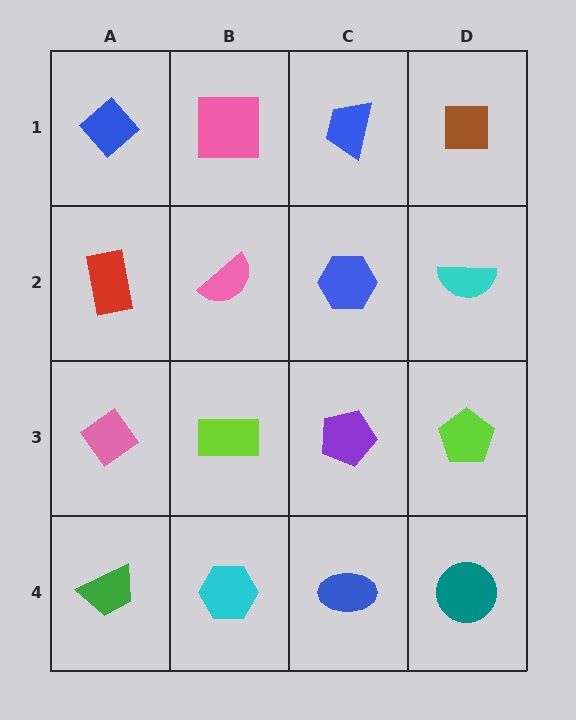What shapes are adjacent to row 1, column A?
A red rectangle (row 2, column A), a pink square (row 1, column B).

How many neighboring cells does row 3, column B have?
4.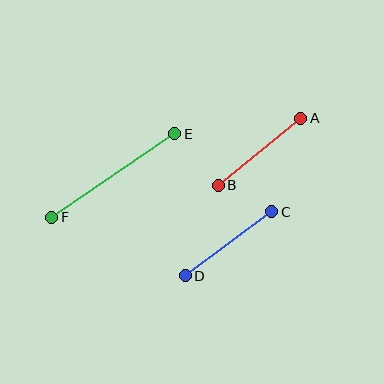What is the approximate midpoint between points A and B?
The midpoint is at approximately (259, 152) pixels.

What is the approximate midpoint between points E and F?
The midpoint is at approximately (113, 176) pixels.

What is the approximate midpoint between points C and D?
The midpoint is at approximately (228, 244) pixels.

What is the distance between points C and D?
The distance is approximately 108 pixels.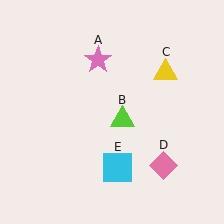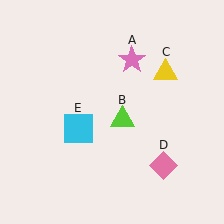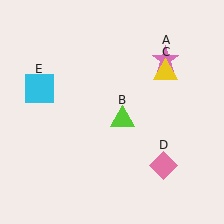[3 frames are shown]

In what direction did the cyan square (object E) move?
The cyan square (object E) moved up and to the left.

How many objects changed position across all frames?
2 objects changed position: pink star (object A), cyan square (object E).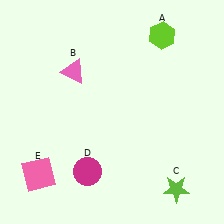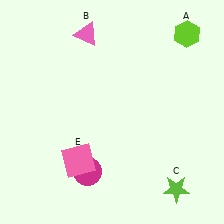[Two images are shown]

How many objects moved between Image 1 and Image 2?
3 objects moved between the two images.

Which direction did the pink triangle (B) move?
The pink triangle (B) moved up.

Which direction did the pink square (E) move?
The pink square (E) moved right.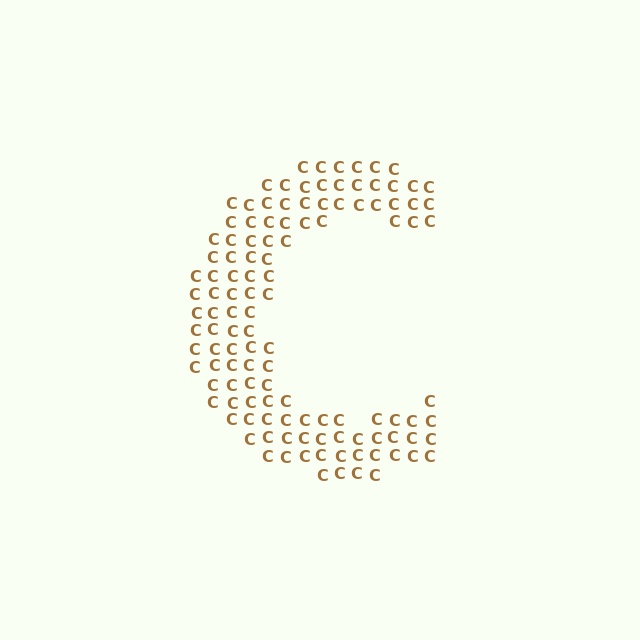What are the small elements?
The small elements are letter C's.